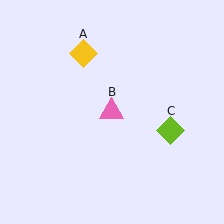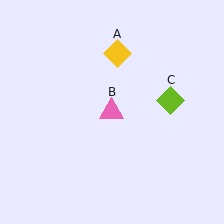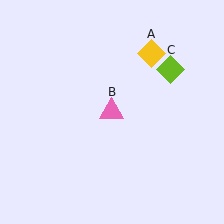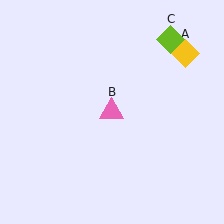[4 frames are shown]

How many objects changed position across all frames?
2 objects changed position: yellow diamond (object A), lime diamond (object C).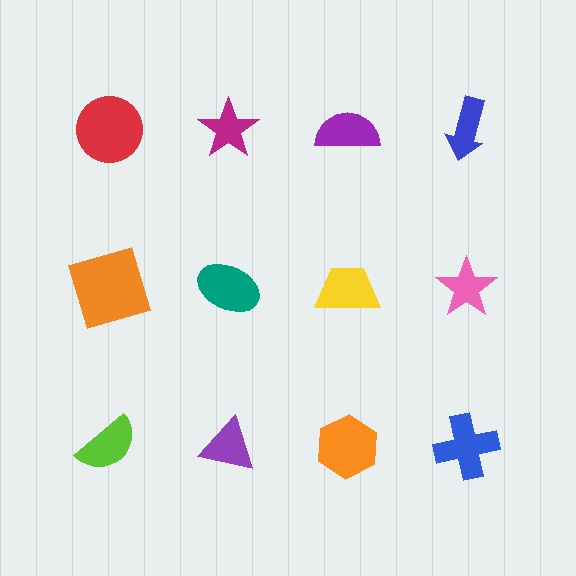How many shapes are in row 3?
4 shapes.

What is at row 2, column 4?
A pink star.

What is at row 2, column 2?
A teal ellipse.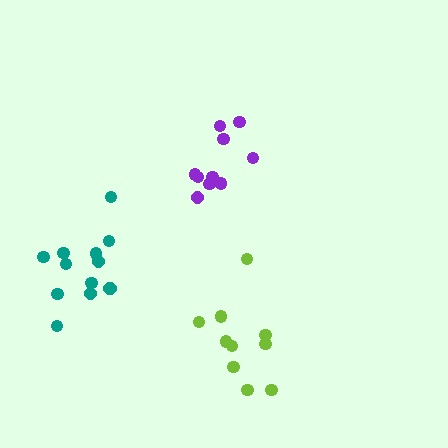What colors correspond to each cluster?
The clusters are colored: purple, lime, teal.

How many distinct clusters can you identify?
There are 3 distinct clusters.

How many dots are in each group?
Group 1: 11 dots, Group 2: 10 dots, Group 3: 13 dots (34 total).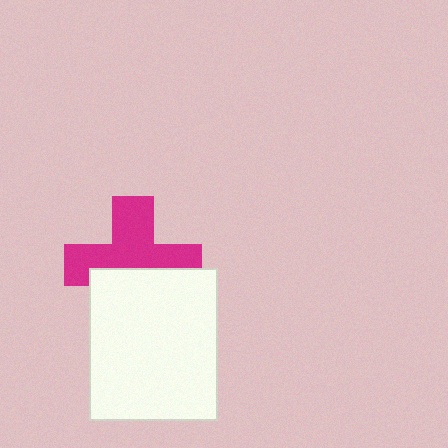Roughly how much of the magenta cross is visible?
About half of it is visible (roughly 59%).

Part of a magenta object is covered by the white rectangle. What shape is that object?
It is a cross.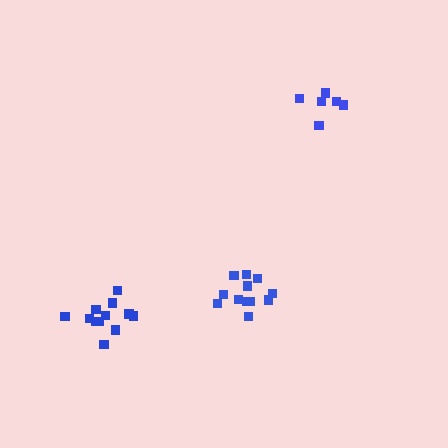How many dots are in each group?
Group 1: 12 dots, Group 2: 12 dots, Group 3: 6 dots (30 total).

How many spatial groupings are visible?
There are 3 spatial groupings.